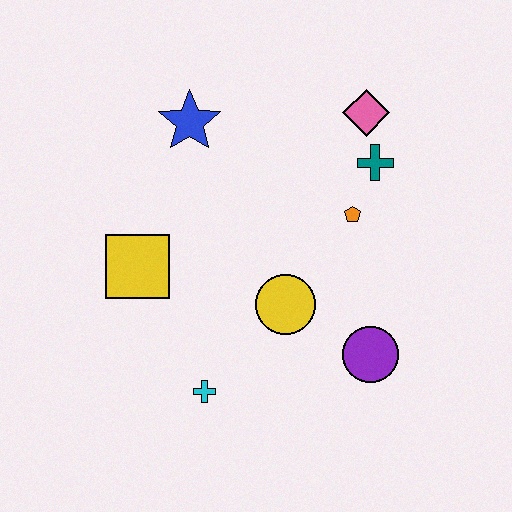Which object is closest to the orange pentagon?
The teal cross is closest to the orange pentagon.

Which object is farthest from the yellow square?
The pink diamond is farthest from the yellow square.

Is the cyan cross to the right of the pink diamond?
No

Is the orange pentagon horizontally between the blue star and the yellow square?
No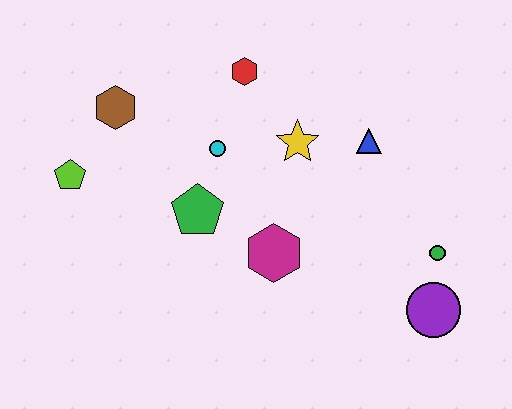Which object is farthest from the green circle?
The lime pentagon is farthest from the green circle.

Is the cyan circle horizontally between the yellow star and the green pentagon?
Yes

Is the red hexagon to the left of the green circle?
Yes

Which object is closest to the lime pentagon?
The brown hexagon is closest to the lime pentagon.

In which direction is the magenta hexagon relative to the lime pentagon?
The magenta hexagon is to the right of the lime pentagon.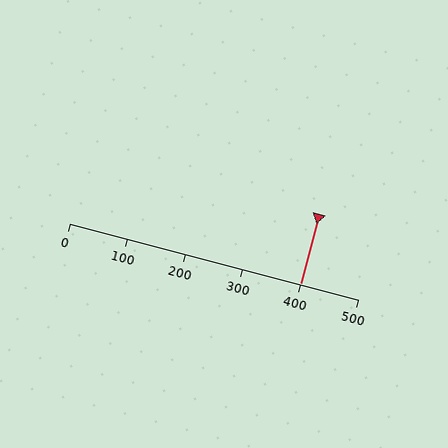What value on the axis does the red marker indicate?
The marker indicates approximately 400.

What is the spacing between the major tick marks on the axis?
The major ticks are spaced 100 apart.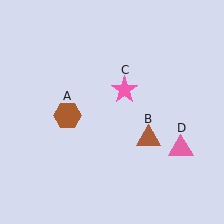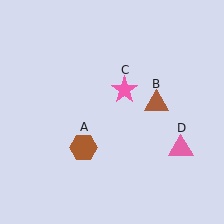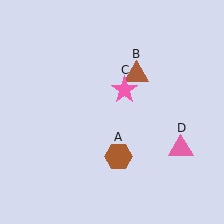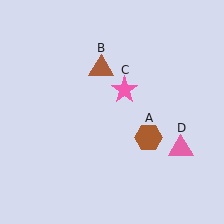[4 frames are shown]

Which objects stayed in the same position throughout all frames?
Pink star (object C) and pink triangle (object D) remained stationary.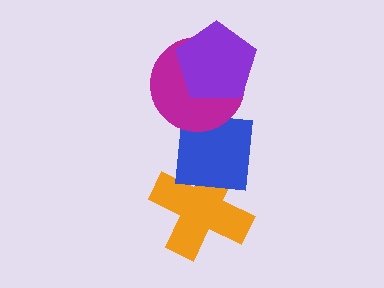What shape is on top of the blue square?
The magenta circle is on top of the blue square.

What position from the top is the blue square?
The blue square is 3rd from the top.